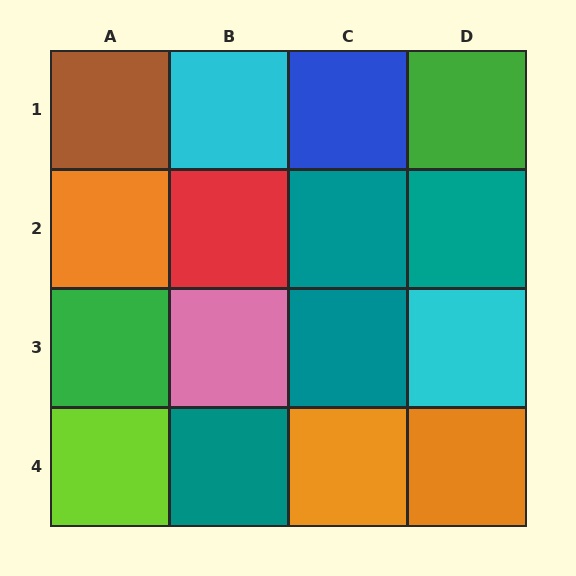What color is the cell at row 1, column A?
Brown.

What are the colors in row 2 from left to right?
Orange, red, teal, teal.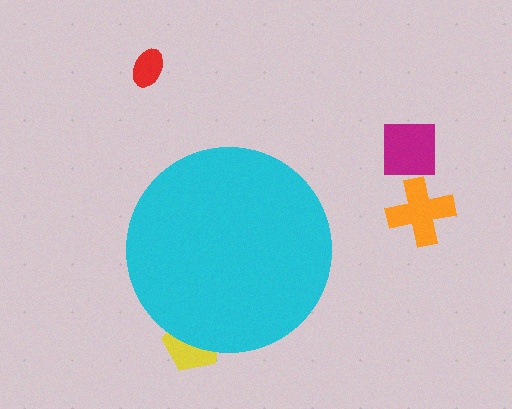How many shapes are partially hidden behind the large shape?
1 shape is partially hidden.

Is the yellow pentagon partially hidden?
Yes, the yellow pentagon is partially hidden behind the cyan circle.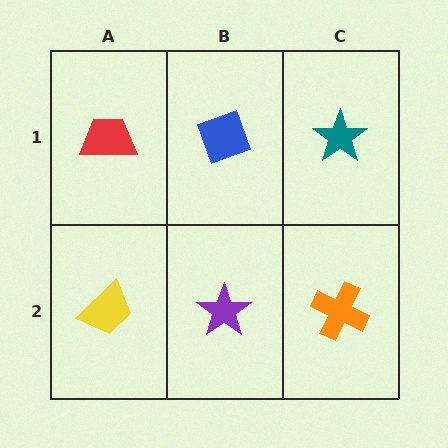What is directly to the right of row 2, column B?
An orange cross.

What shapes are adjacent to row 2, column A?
A red trapezoid (row 1, column A), a purple star (row 2, column B).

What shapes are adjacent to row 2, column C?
A teal star (row 1, column C), a purple star (row 2, column B).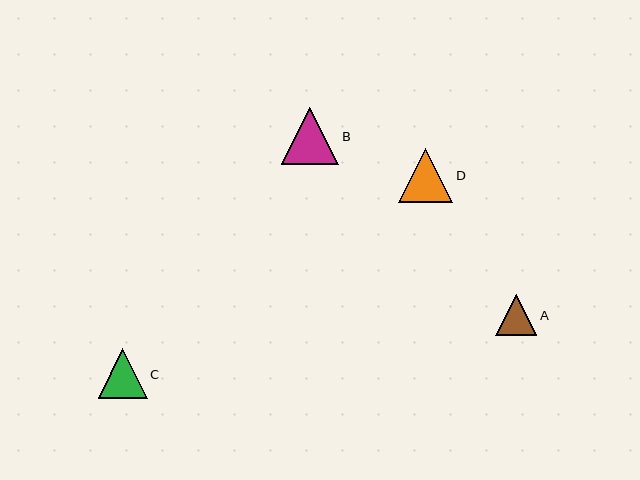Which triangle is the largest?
Triangle B is the largest with a size of approximately 57 pixels.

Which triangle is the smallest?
Triangle A is the smallest with a size of approximately 41 pixels.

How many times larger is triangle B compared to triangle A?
Triangle B is approximately 1.4 times the size of triangle A.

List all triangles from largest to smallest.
From largest to smallest: B, D, C, A.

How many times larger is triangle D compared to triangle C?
Triangle D is approximately 1.1 times the size of triangle C.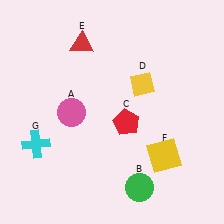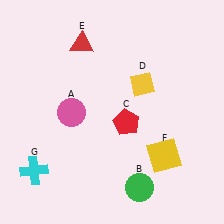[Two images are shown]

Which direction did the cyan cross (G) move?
The cyan cross (G) moved down.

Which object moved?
The cyan cross (G) moved down.